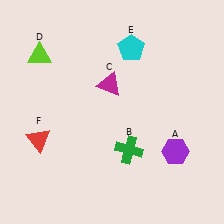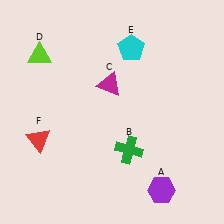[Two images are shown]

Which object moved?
The purple hexagon (A) moved down.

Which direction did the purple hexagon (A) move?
The purple hexagon (A) moved down.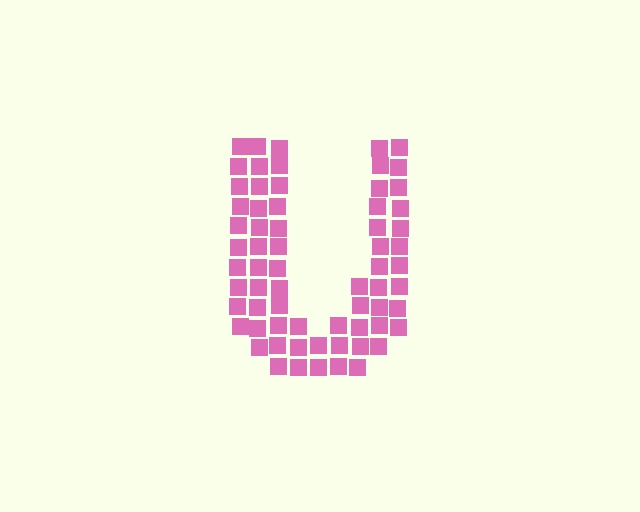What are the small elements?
The small elements are squares.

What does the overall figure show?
The overall figure shows the letter U.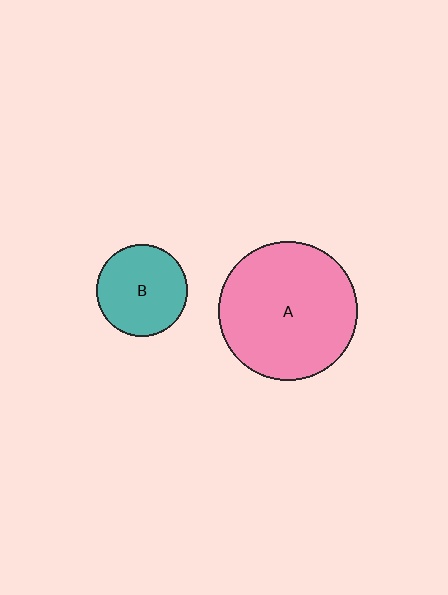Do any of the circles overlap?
No, none of the circles overlap.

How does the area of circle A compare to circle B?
Approximately 2.3 times.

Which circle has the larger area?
Circle A (pink).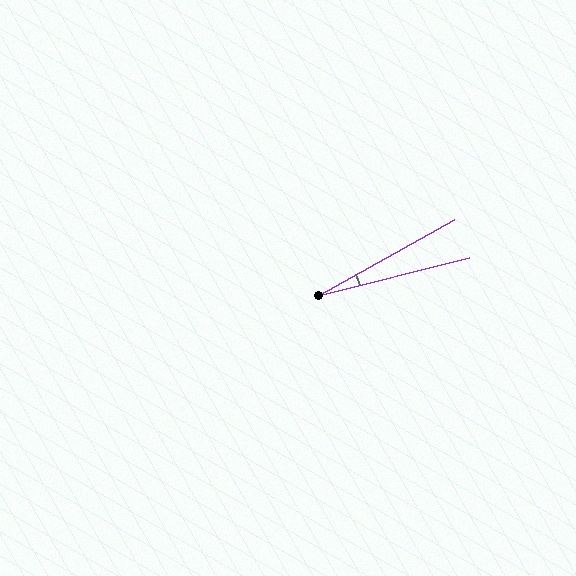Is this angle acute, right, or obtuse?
It is acute.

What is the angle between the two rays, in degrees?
Approximately 15 degrees.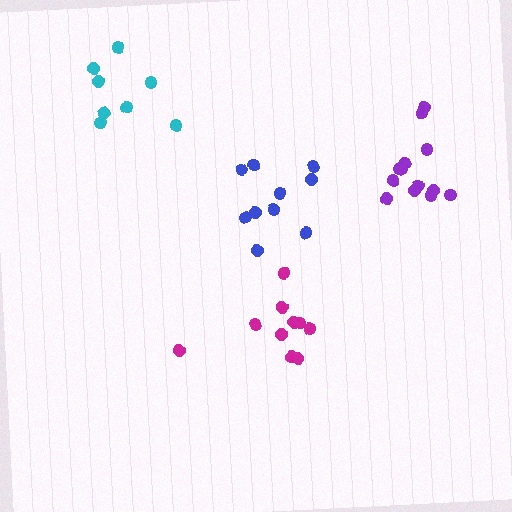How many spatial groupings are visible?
There are 4 spatial groupings.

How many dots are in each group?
Group 1: 10 dots, Group 2: 10 dots, Group 3: 13 dots, Group 4: 8 dots (41 total).